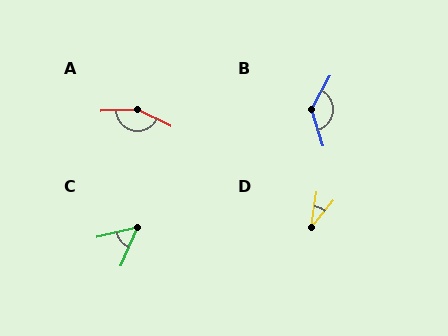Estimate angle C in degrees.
Approximately 54 degrees.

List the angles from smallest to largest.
D (30°), C (54°), B (133°), A (151°).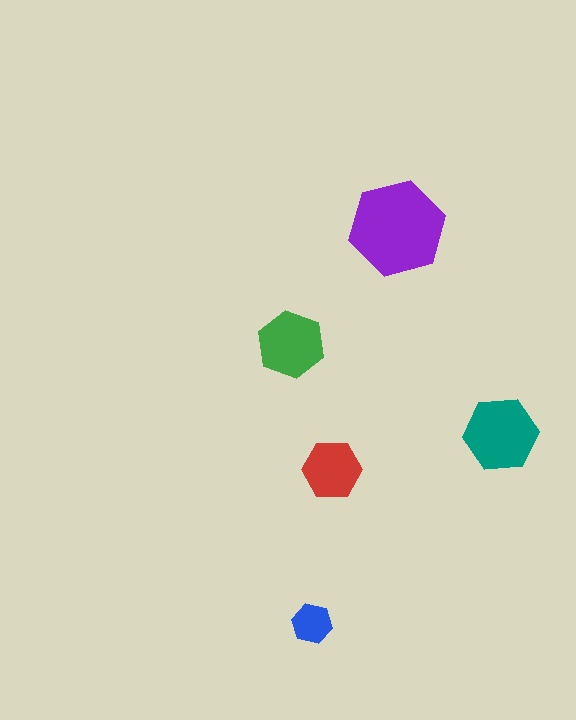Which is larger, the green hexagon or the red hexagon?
The green one.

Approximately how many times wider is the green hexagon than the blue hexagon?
About 1.5 times wider.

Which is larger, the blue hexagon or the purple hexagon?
The purple one.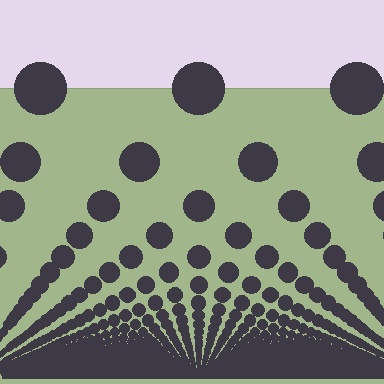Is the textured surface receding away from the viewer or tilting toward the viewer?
The surface appears to tilt toward the viewer. Texture elements get larger and sparser toward the top.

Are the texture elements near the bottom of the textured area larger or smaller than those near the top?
Smaller. The gradient is inverted — elements near the bottom are smaller and denser.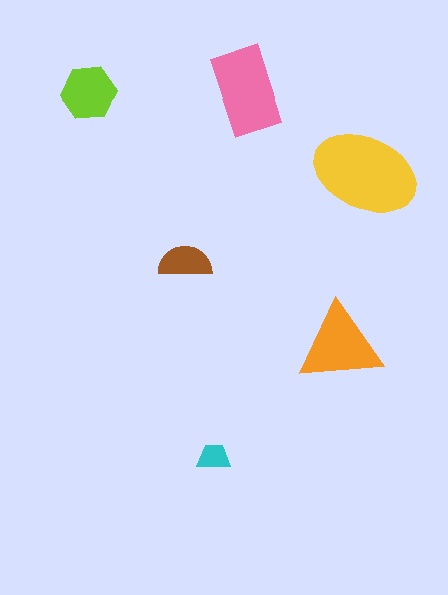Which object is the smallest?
The cyan trapezoid.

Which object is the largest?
The yellow ellipse.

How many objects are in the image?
There are 6 objects in the image.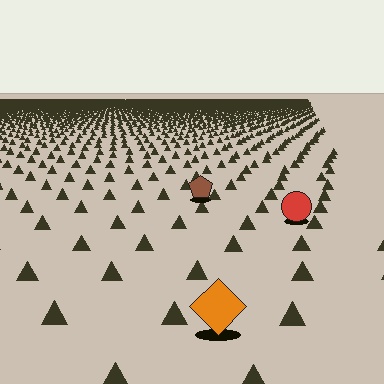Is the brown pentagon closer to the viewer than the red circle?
No. The red circle is closer — you can tell from the texture gradient: the ground texture is coarser near it.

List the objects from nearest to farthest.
From nearest to farthest: the orange diamond, the red circle, the brown pentagon.